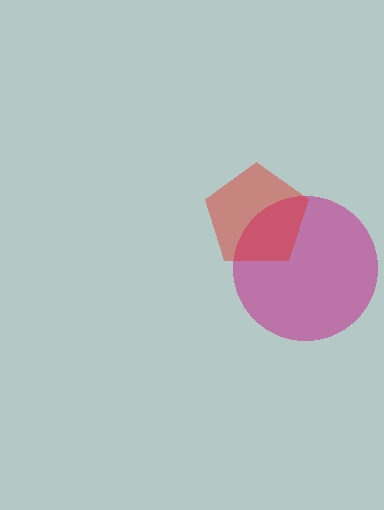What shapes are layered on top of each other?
The layered shapes are: a magenta circle, a red pentagon.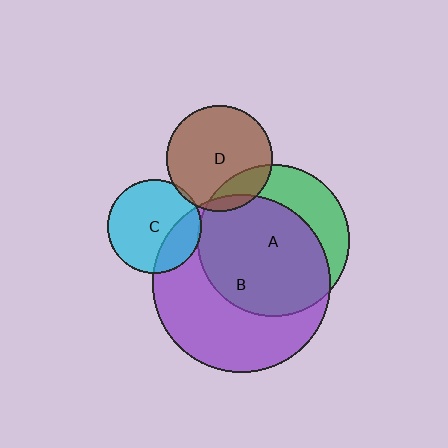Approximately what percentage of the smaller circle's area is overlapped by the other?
Approximately 20%.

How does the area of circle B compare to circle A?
Approximately 1.4 times.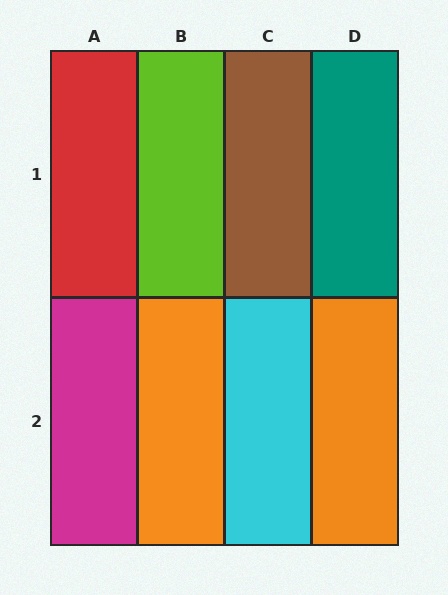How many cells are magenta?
1 cell is magenta.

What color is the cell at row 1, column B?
Lime.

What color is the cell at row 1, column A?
Red.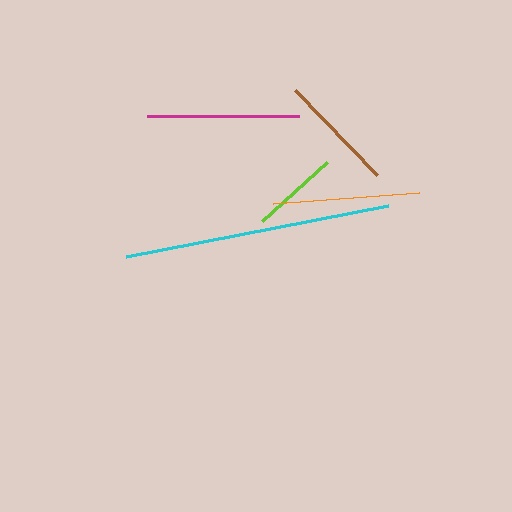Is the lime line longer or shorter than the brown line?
The brown line is longer than the lime line.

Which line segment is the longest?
The cyan line is the longest at approximately 267 pixels.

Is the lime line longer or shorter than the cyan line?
The cyan line is longer than the lime line.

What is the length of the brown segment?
The brown segment is approximately 118 pixels long.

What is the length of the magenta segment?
The magenta segment is approximately 152 pixels long.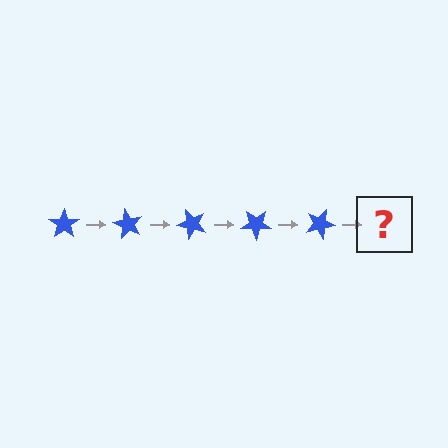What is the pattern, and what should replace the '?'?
The pattern is that the star rotates 60 degrees each step. The '?' should be a blue star rotated 300 degrees.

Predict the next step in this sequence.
The next step is a blue star rotated 300 degrees.